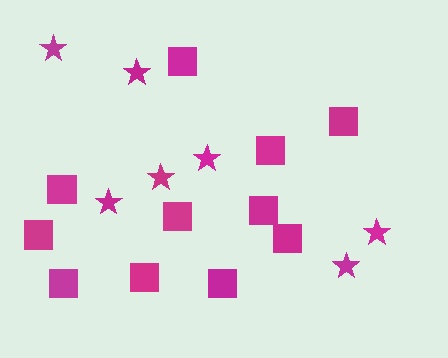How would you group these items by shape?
There are 2 groups: one group of stars (7) and one group of squares (11).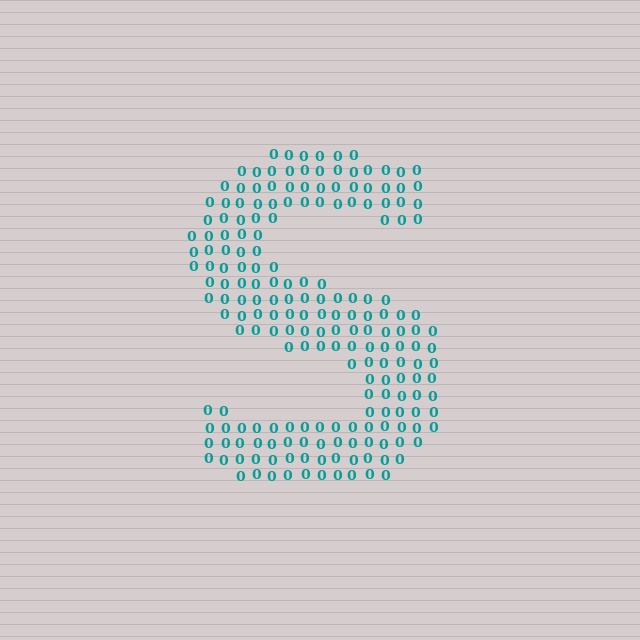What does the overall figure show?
The overall figure shows the letter S.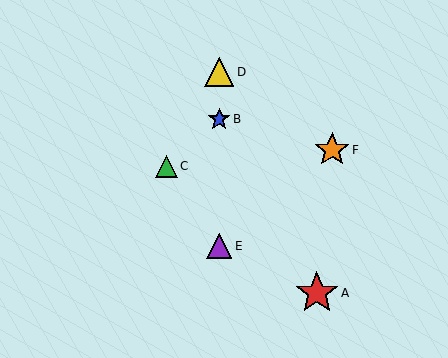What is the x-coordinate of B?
Object B is at x≈219.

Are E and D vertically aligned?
Yes, both are at x≈219.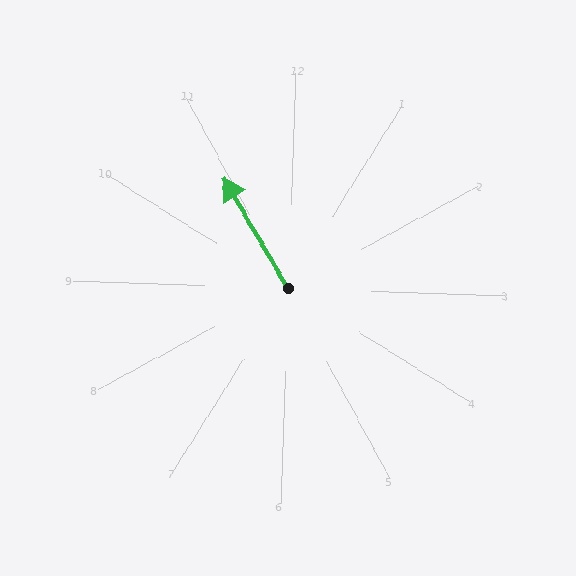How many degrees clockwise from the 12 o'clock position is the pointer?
Approximately 328 degrees.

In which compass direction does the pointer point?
Northwest.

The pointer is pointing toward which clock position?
Roughly 11 o'clock.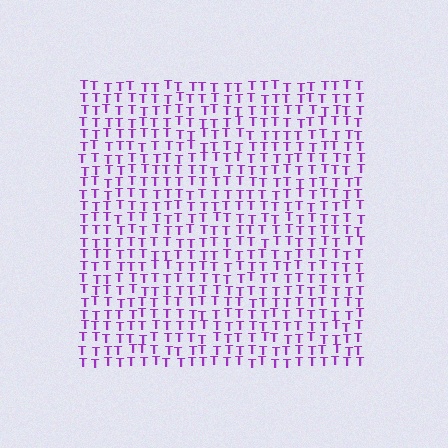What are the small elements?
The small elements are letter T's.